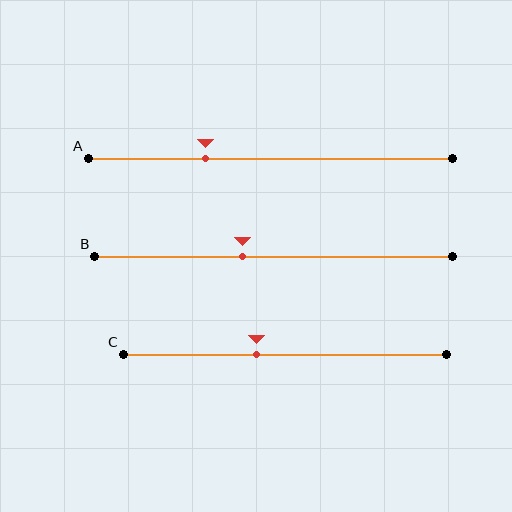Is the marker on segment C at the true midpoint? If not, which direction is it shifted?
No, the marker on segment C is shifted to the left by about 9% of the segment length.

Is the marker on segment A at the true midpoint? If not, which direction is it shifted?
No, the marker on segment A is shifted to the left by about 18% of the segment length.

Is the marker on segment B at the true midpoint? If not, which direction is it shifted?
No, the marker on segment B is shifted to the left by about 9% of the segment length.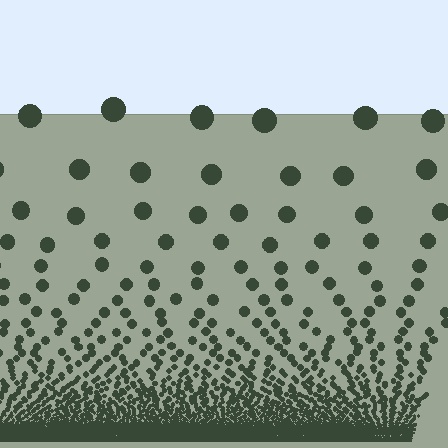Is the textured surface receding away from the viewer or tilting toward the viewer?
The surface appears to tilt toward the viewer. Texture elements get larger and sparser toward the top.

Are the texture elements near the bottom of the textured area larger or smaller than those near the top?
Smaller. The gradient is inverted — elements near the bottom are smaller and denser.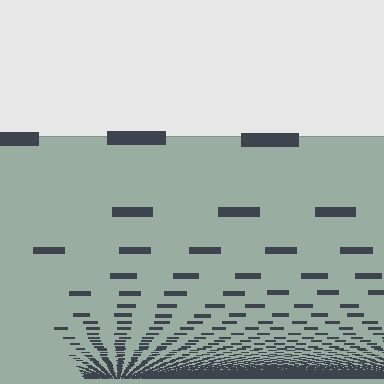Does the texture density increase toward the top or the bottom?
Density increases toward the bottom.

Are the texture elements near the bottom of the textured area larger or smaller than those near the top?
Smaller. The gradient is inverted — elements near the bottom are smaller and denser.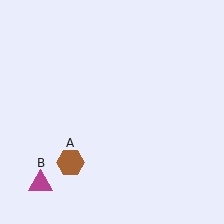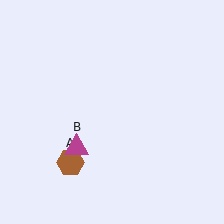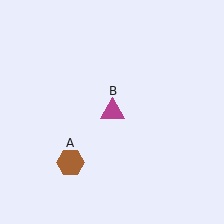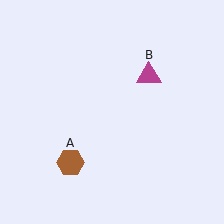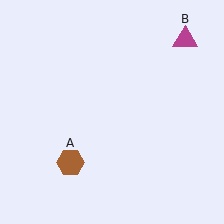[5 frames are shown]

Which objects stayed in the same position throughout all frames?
Brown hexagon (object A) remained stationary.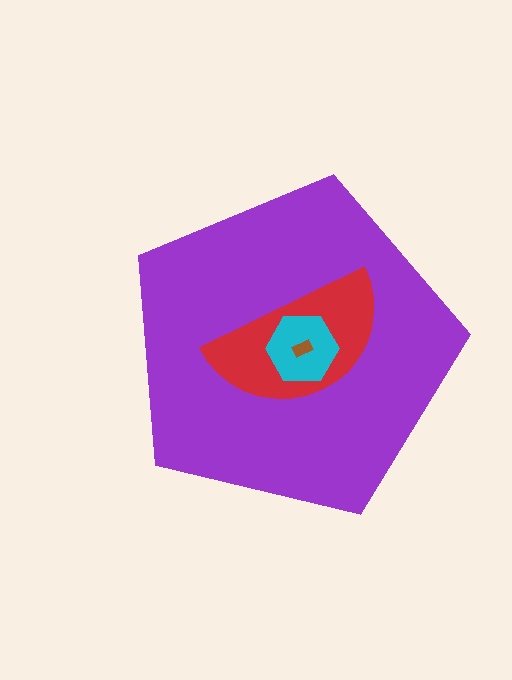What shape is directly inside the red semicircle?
The cyan hexagon.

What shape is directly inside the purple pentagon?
The red semicircle.